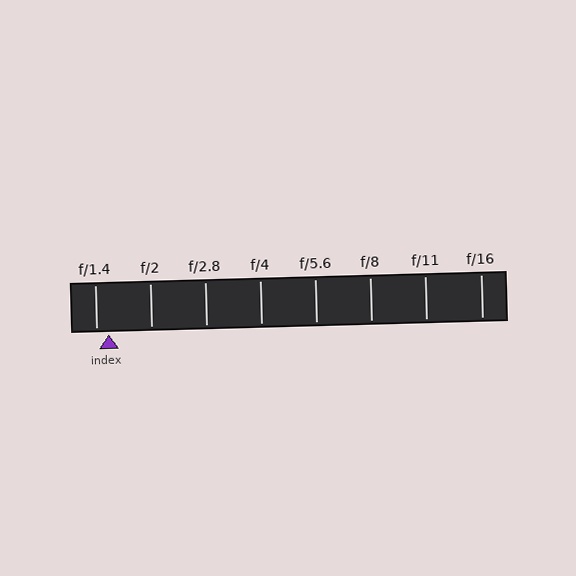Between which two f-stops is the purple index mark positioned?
The index mark is between f/1.4 and f/2.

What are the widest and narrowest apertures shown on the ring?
The widest aperture shown is f/1.4 and the narrowest is f/16.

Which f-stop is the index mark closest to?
The index mark is closest to f/1.4.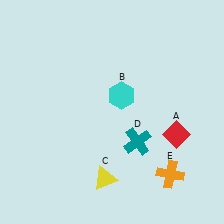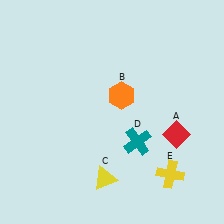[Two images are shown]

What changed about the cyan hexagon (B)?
In Image 1, B is cyan. In Image 2, it changed to orange.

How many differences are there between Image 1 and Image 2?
There are 2 differences between the two images.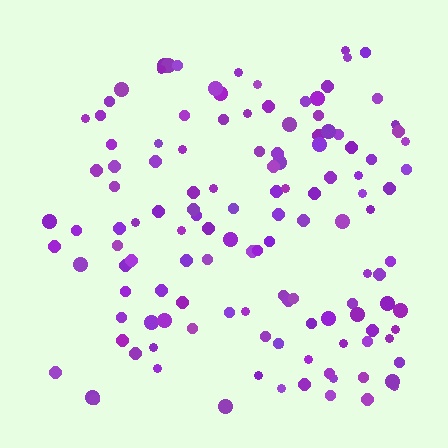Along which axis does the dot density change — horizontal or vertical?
Horizontal.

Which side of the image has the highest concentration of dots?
The right.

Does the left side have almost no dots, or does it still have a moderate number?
Still a moderate number, just noticeably fewer than the right.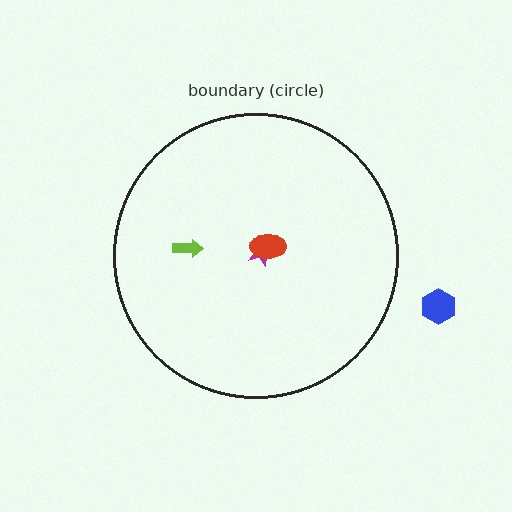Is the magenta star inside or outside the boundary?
Inside.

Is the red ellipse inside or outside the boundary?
Inside.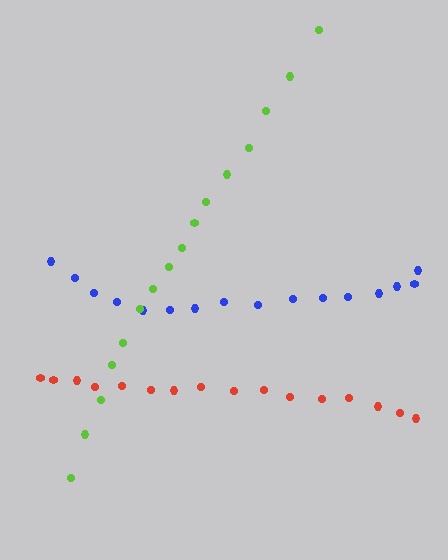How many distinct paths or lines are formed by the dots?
There are 3 distinct paths.